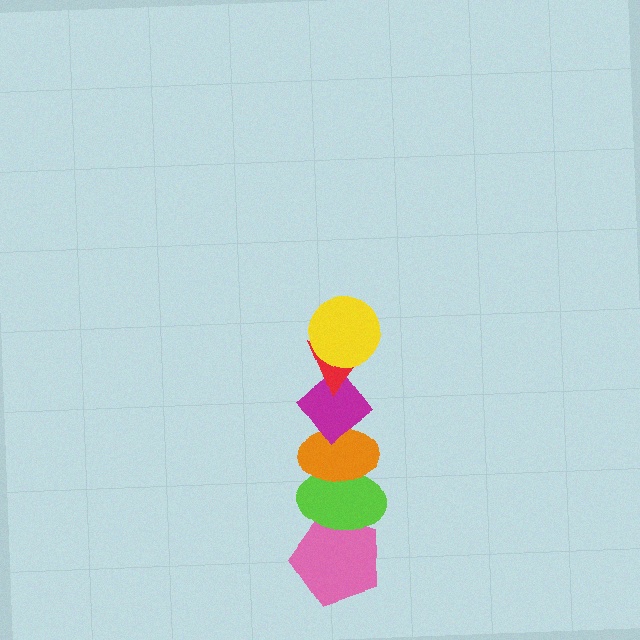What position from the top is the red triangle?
The red triangle is 2nd from the top.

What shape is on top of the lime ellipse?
The orange ellipse is on top of the lime ellipse.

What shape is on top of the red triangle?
The yellow circle is on top of the red triangle.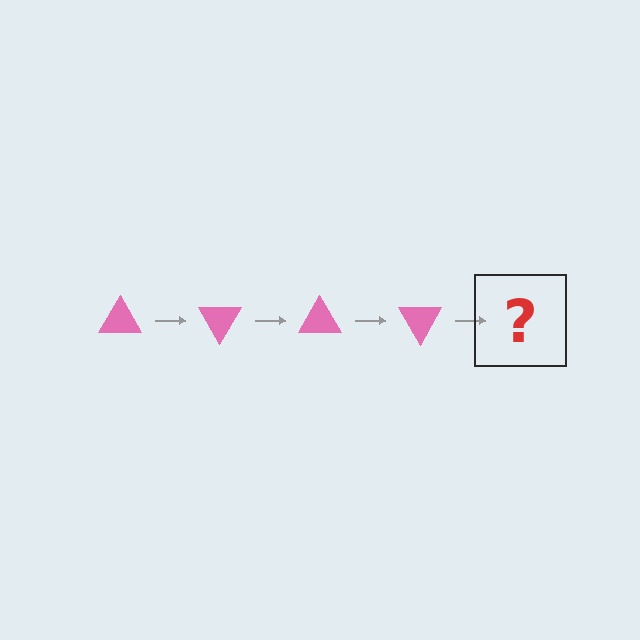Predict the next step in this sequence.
The next step is a pink triangle rotated 240 degrees.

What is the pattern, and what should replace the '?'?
The pattern is that the triangle rotates 60 degrees each step. The '?' should be a pink triangle rotated 240 degrees.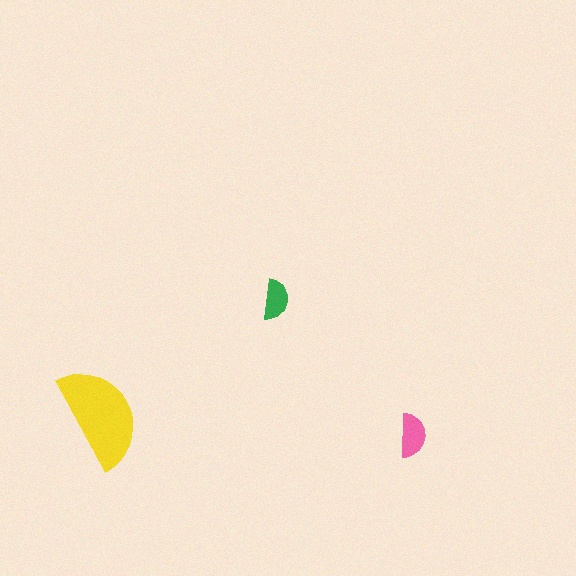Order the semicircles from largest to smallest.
the yellow one, the pink one, the green one.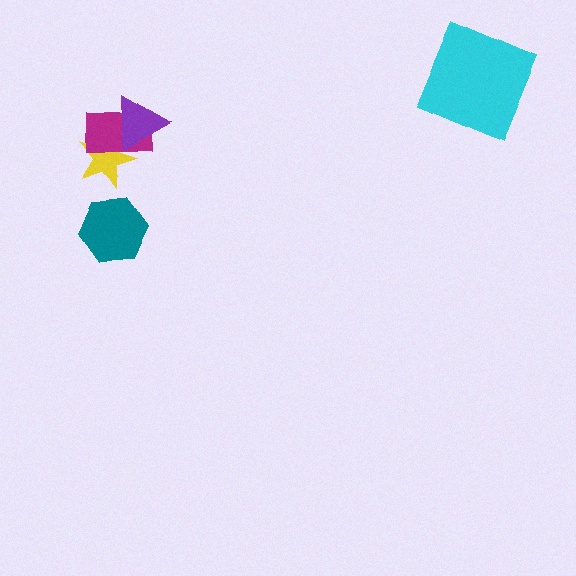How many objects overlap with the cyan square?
0 objects overlap with the cyan square.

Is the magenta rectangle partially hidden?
Yes, it is partially covered by another shape.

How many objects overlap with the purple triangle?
2 objects overlap with the purple triangle.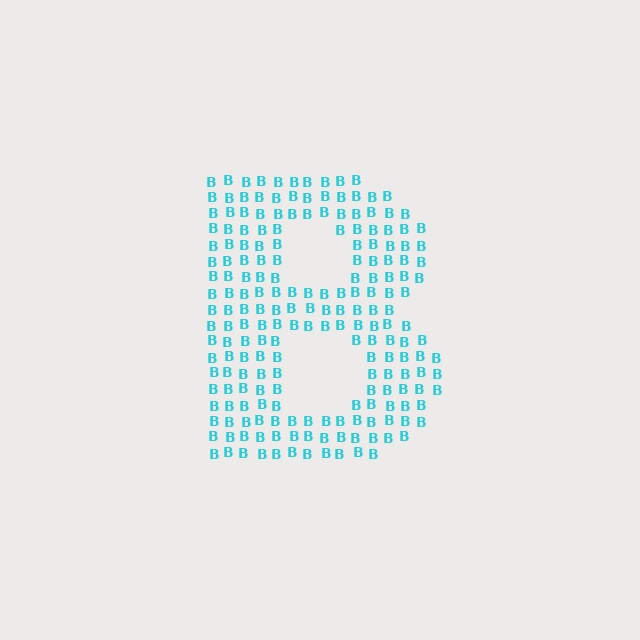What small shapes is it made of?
It is made of small letter B's.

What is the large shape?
The large shape is the letter B.